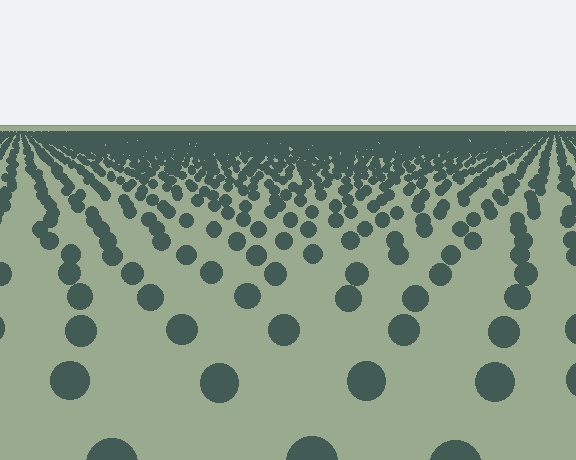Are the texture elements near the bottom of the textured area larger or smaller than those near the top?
Larger. Near the bottom, elements are closer to the viewer and appear at a bigger on-screen size.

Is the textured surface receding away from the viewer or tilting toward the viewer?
The surface is receding away from the viewer. Texture elements get smaller and denser toward the top.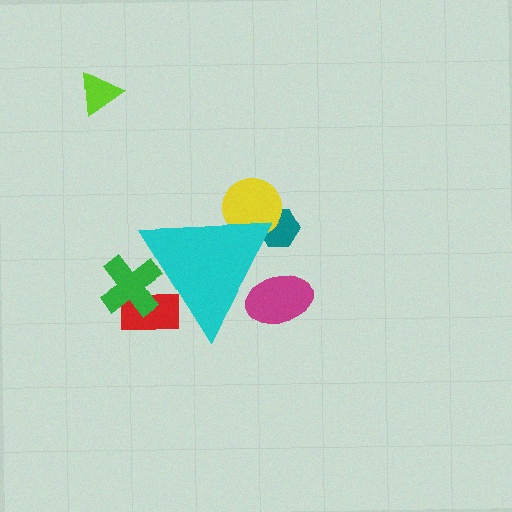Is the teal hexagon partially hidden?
Yes, the teal hexagon is partially hidden behind the cyan triangle.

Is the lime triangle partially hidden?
No, the lime triangle is fully visible.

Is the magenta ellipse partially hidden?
Yes, the magenta ellipse is partially hidden behind the cyan triangle.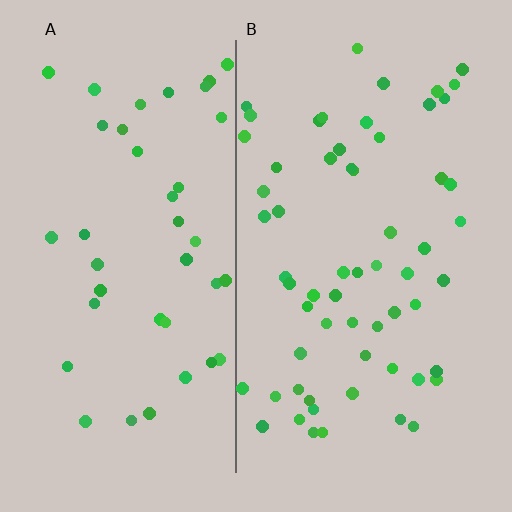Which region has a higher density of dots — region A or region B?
B (the right).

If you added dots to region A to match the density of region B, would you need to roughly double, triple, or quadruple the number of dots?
Approximately double.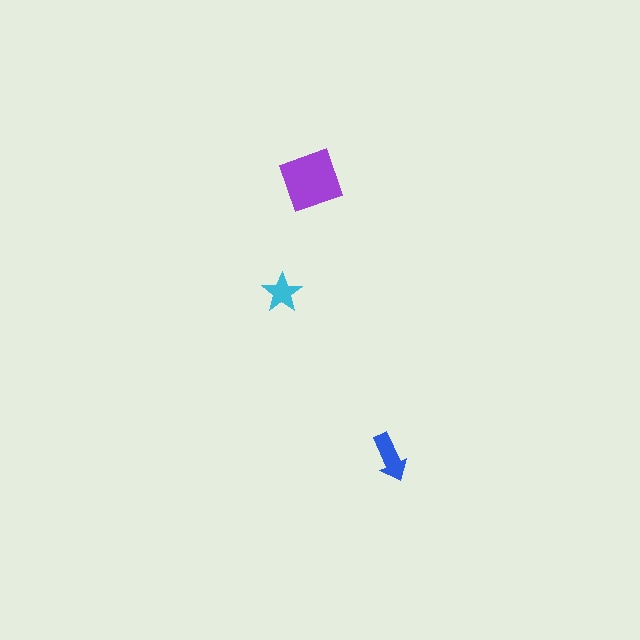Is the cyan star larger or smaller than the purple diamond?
Smaller.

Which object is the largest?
The purple diamond.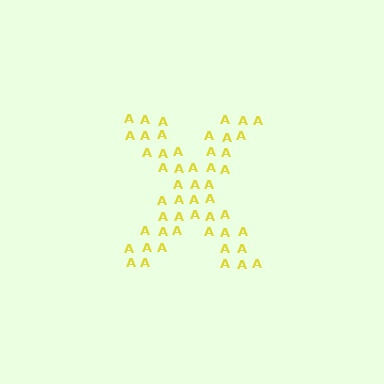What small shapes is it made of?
It is made of small letter A's.